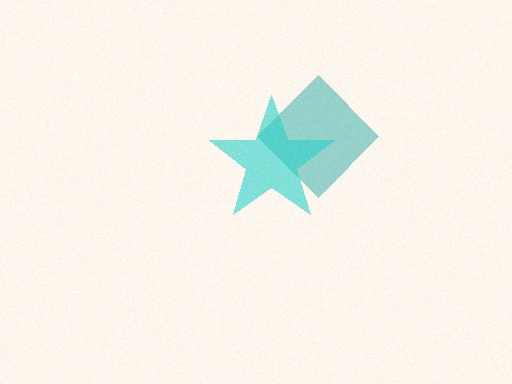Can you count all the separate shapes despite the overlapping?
Yes, there are 2 separate shapes.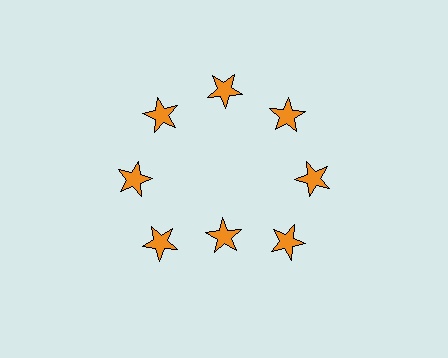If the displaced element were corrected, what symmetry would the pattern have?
It would have 8-fold rotational symmetry — the pattern would map onto itself every 45 degrees.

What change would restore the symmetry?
The symmetry would be restored by moving it outward, back onto the ring so that all 8 stars sit at equal angles and equal distance from the center.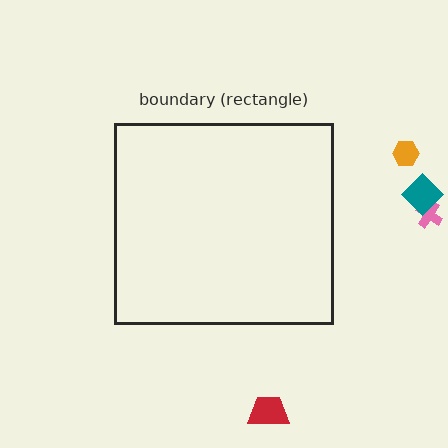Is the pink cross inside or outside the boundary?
Outside.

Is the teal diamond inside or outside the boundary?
Outside.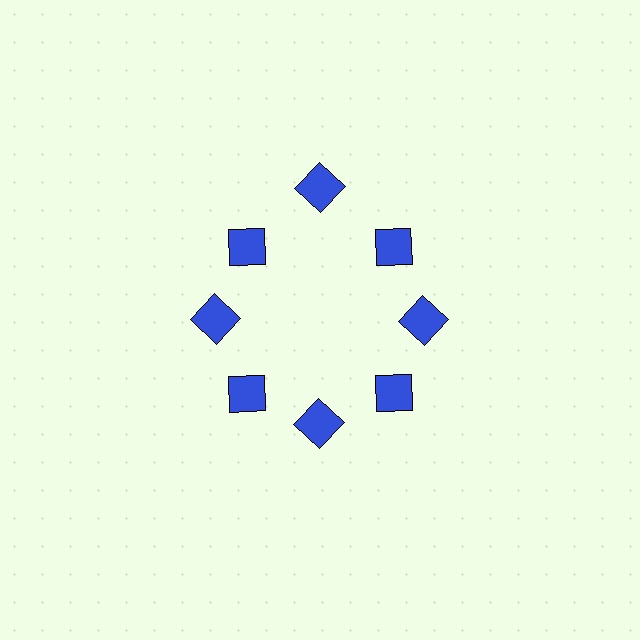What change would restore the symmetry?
The symmetry would be restored by moving it inward, back onto the ring so that all 8 squares sit at equal angles and equal distance from the center.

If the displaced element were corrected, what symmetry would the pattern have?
It would have 8-fold rotational symmetry — the pattern would map onto itself every 45 degrees.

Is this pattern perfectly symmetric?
No. The 8 blue squares are arranged in a ring, but one element near the 12 o'clock position is pushed outward from the center, breaking the 8-fold rotational symmetry.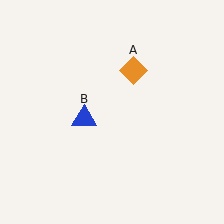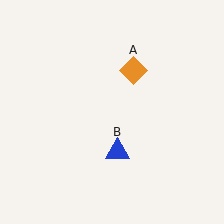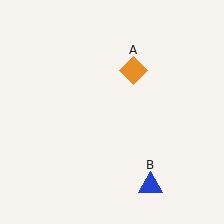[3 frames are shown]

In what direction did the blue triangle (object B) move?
The blue triangle (object B) moved down and to the right.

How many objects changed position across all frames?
1 object changed position: blue triangle (object B).